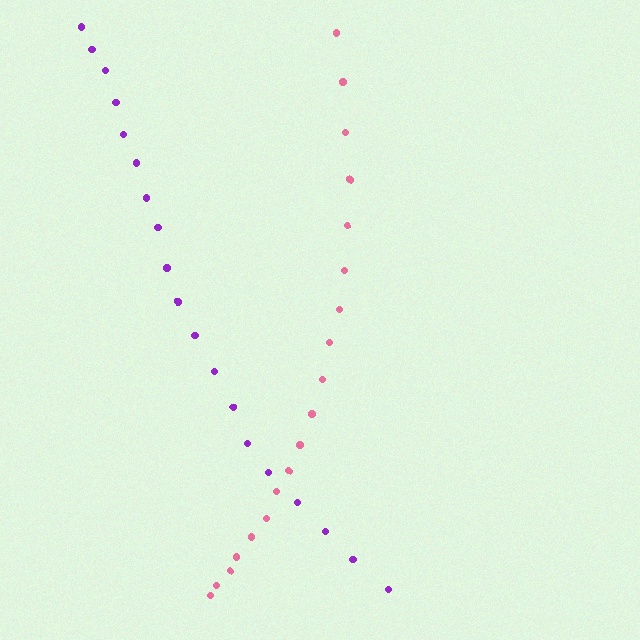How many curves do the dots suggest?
There are 2 distinct paths.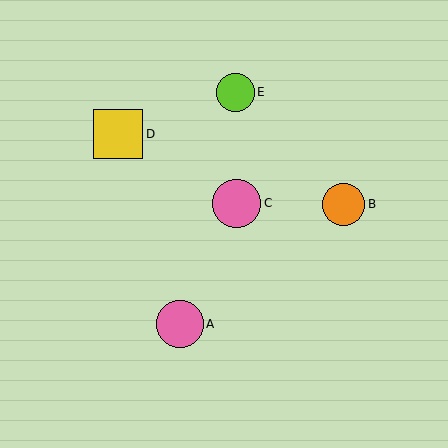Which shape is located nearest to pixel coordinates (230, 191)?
The pink circle (labeled C) at (237, 203) is nearest to that location.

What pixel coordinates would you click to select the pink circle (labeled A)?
Click at (180, 324) to select the pink circle A.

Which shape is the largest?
The yellow square (labeled D) is the largest.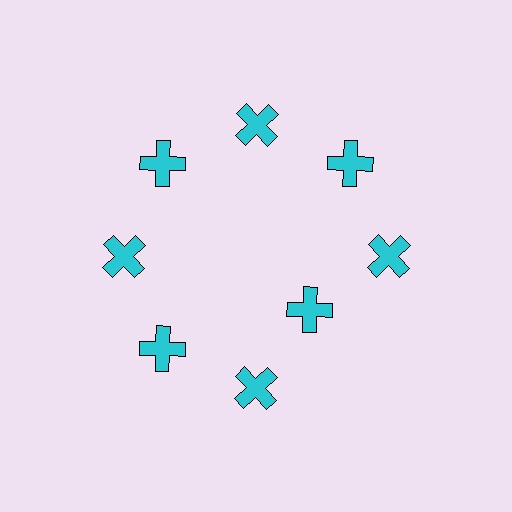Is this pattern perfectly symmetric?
No. The 8 cyan crosses are arranged in a ring, but one element near the 4 o'clock position is pulled inward toward the center, breaking the 8-fold rotational symmetry.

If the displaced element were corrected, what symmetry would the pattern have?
It would have 8-fold rotational symmetry — the pattern would map onto itself every 45 degrees.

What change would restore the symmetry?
The symmetry would be restored by moving it outward, back onto the ring so that all 8 crosses sit at equal angles and equal distance from the center.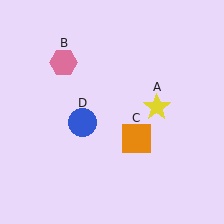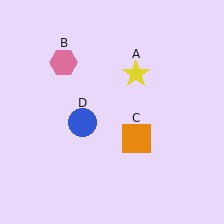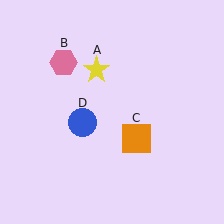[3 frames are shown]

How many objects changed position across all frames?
1 object changed position: yellow star (object A).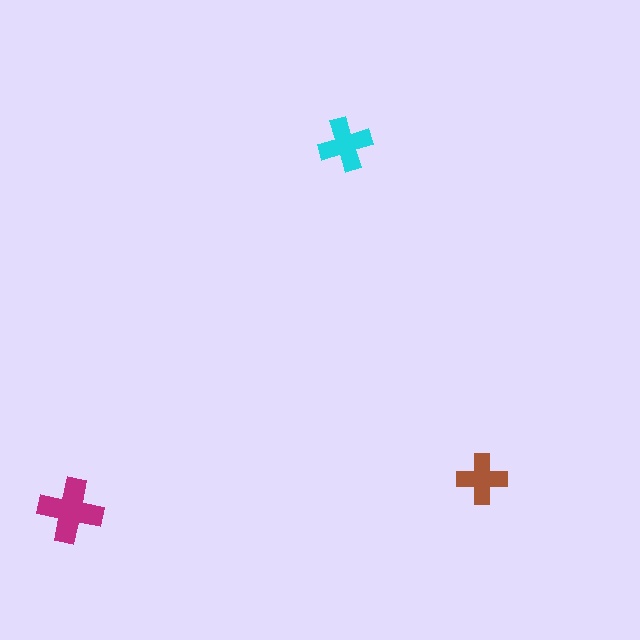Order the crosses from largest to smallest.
the magenta one, the cyan one, the brown one.